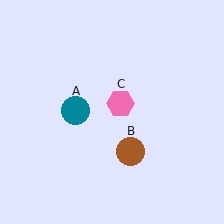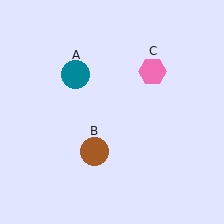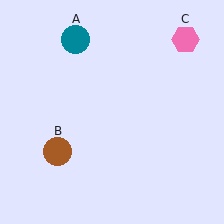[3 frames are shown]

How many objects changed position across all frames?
3 objects changed position: teal circle (object A), brown circle (object B), pink hexagon (object C).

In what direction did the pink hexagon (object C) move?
The pink hexagon (object C) moved up and to the right.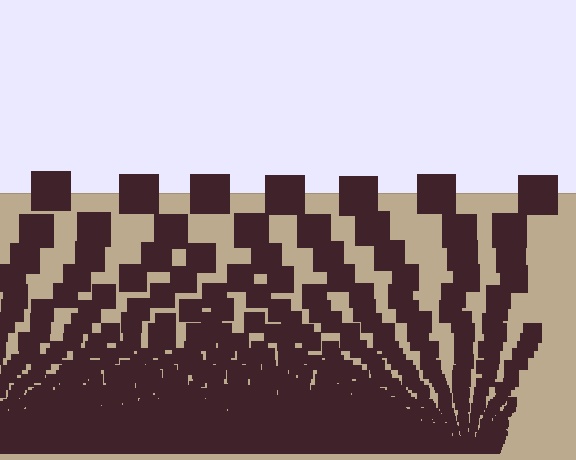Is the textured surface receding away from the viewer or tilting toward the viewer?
The surface appears to tilt toward the viewer. Texture elements get larger and sparser toward the top.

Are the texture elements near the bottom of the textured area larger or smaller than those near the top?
Smaller. The gradient is inverted — elements near the bottom are smaller and denser.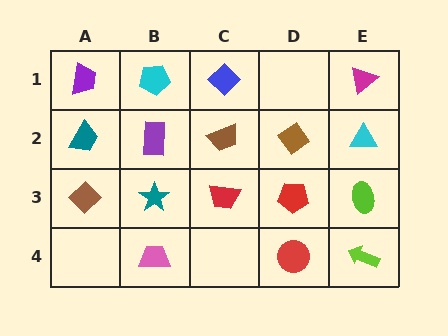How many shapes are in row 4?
3 shapes.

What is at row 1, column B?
A cyan pentagon.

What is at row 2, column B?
A purple rectangle.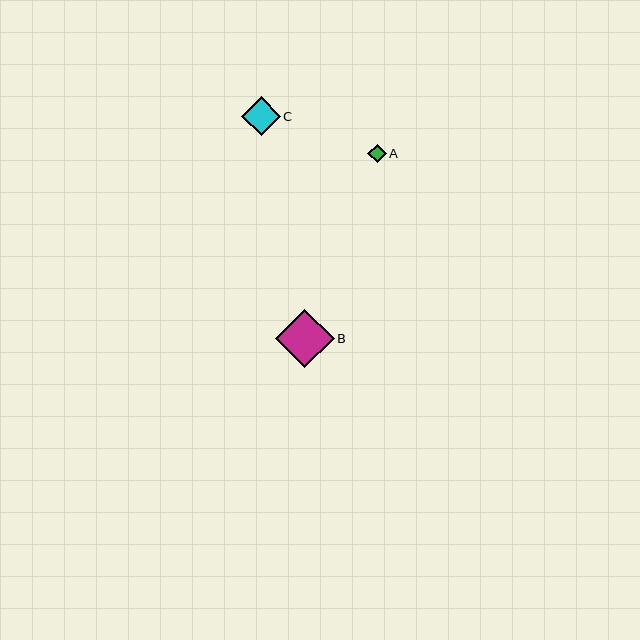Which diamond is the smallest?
Diamond A is the smallest with a size of approximately 18 pixels.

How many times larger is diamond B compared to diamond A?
Diamond B is approximately 3.2 times the size of diamond A.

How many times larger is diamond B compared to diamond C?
Diamond B is approximately 1.5 times the size of diamond C.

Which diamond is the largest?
Diamond B is the largest with a size of approximately 59 pixels.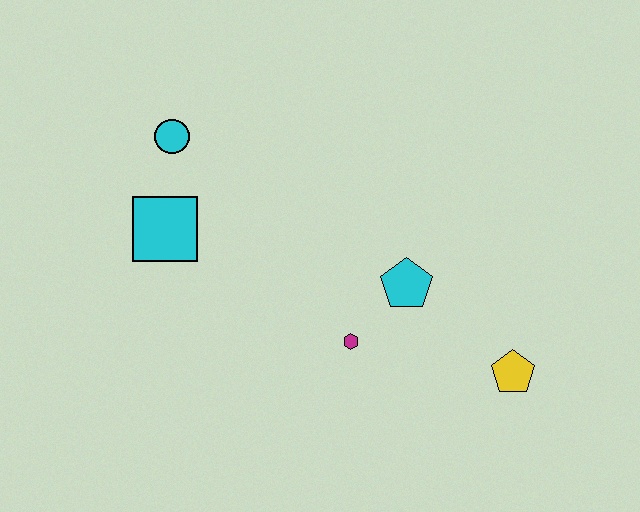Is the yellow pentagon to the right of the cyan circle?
Yes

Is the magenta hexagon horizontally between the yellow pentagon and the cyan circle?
Yes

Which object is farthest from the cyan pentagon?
The cyan circle is farthest from the cyan pentagon.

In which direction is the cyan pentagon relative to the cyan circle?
The cyan pentagon is to the right of the cyan circle.